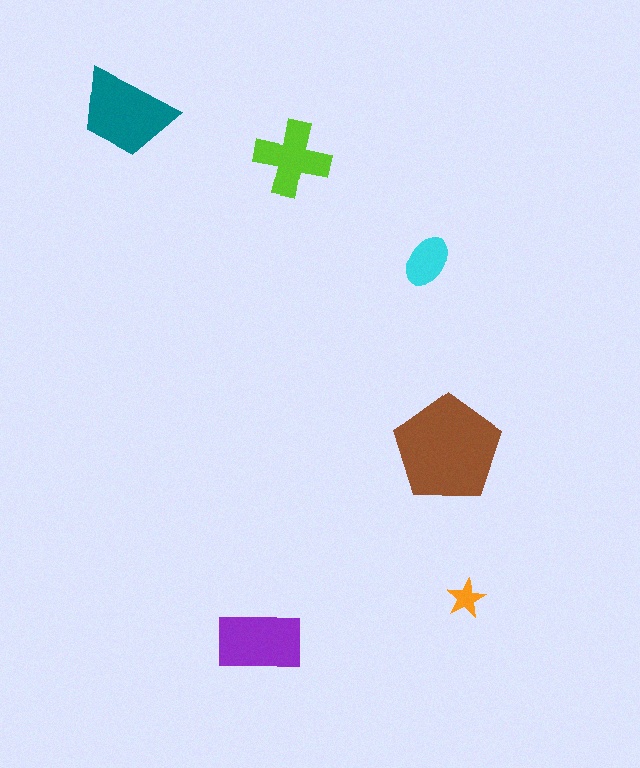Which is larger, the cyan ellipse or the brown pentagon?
The brown pentagon.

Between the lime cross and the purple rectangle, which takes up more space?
The purple rectangle.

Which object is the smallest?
The orange star.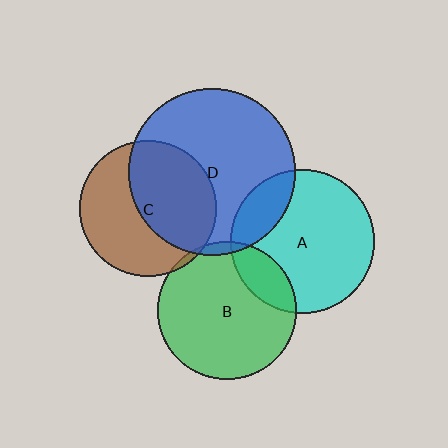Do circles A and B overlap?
Yes.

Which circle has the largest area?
Circle D (blue).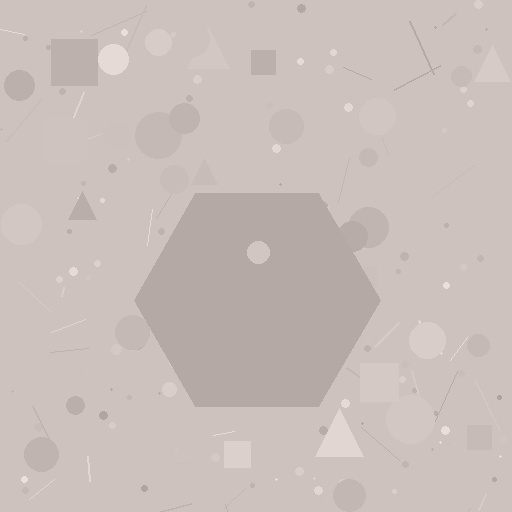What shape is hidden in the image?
A hexagon is hidden in the image.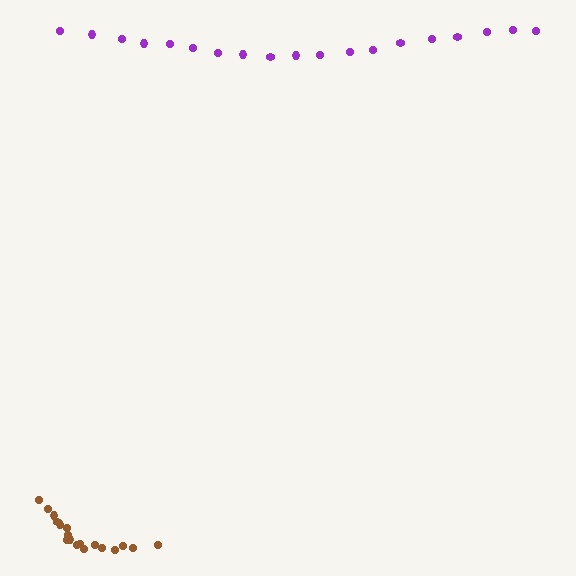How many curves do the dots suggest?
There are 2 distinct paths.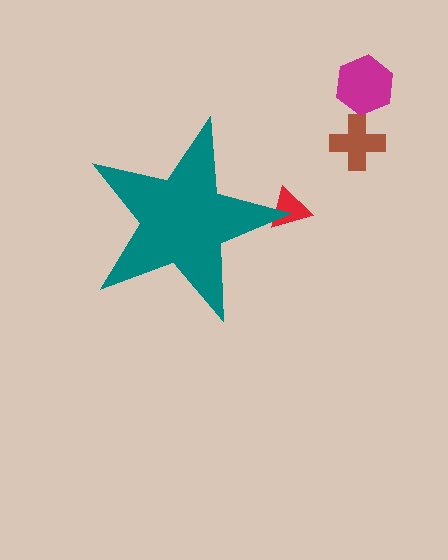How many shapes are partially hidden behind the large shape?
1 shape is partially hidden.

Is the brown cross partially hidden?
No, the brown cross is fully visible.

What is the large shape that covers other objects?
A teal star.